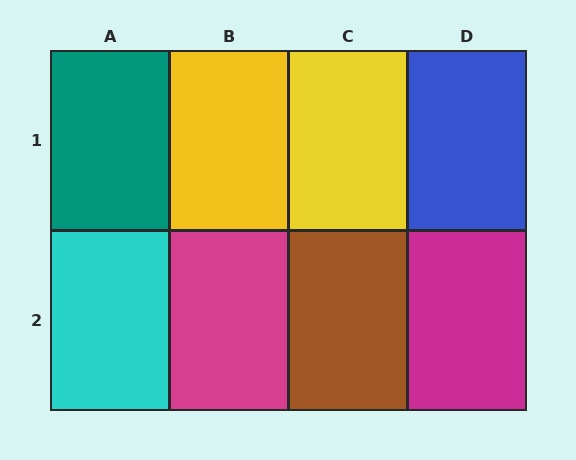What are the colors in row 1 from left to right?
Teal, yellow, yellow, blue.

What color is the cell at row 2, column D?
Magenta.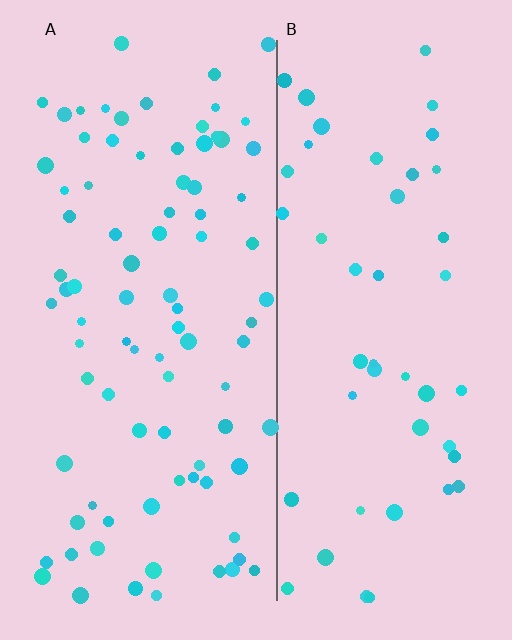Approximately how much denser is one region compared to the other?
Approximately 1.8× — region A over region B.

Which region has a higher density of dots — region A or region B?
A (the left).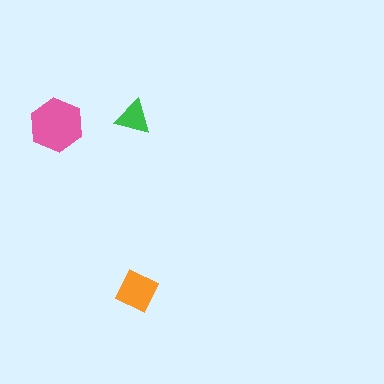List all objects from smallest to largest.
The green triangle, the orange diamond, the pink hexagon.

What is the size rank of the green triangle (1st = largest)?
3rd.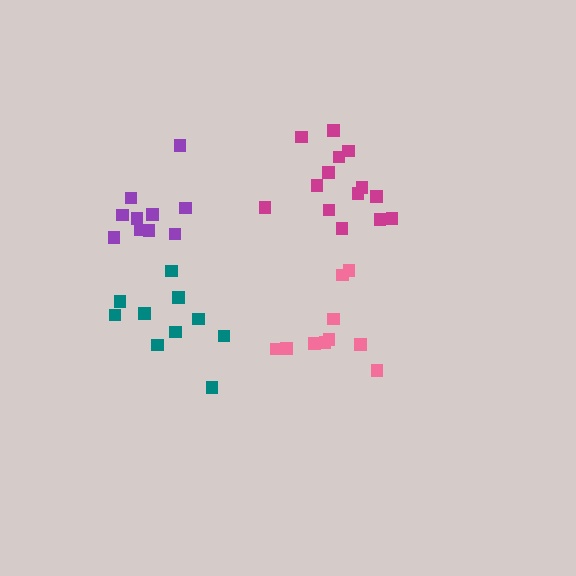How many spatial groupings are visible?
There are 4 spatial groupings.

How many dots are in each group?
Group 1: 10 dots, Group 2: 14 dots, Group 3: 10 dots, Group 4: 10 dots (44 total).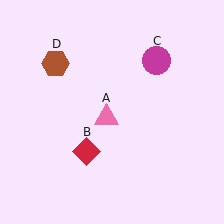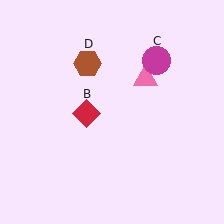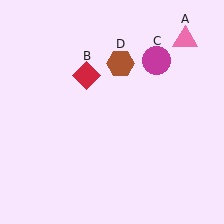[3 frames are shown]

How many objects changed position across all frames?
3 objects changed position: pink triangle (object A), red diamond (object B), brown hexagon (object D).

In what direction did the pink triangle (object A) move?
The pink triangle (object A) moved up and to the right.